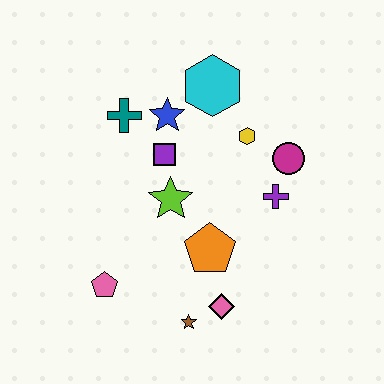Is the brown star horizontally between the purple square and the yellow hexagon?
Yes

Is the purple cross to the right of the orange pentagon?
Yes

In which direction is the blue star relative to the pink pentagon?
The blue star is above the pink pentagon.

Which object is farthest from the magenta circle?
The pink pentagon is farthest from the magenta circle.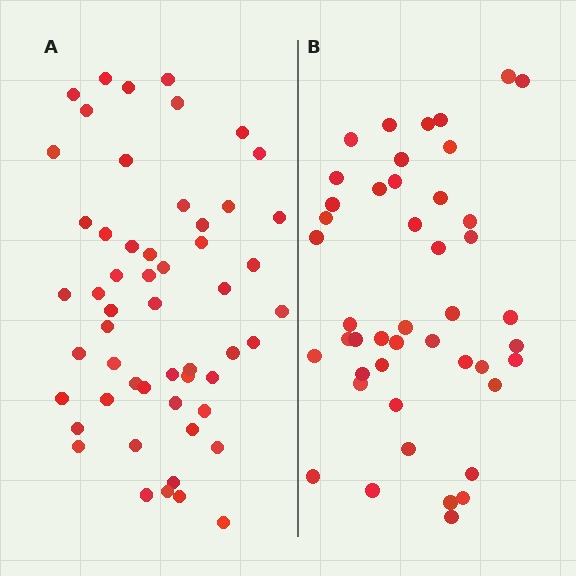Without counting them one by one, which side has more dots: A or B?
Region A (the left region) has more dots.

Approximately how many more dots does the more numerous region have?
Region A has roughly 8 or so more dots than region B.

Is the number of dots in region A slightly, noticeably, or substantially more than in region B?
Region A has only slightly more — the two regions are fairly close. The ratio is roughly 1.2 to 1.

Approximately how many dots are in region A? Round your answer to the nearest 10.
About 50 dots. (The exact count is 54, which rounds to 50.)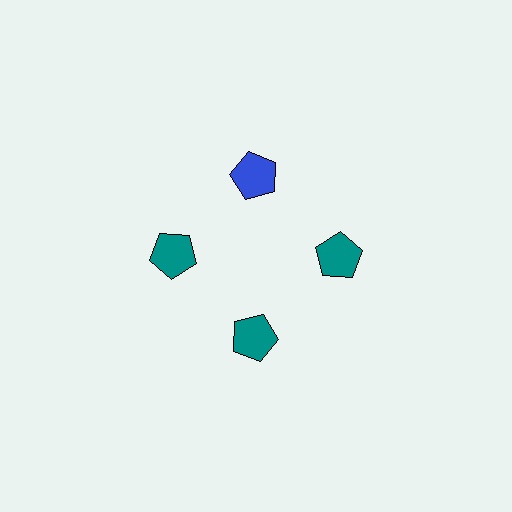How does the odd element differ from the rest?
It has a different color: blue instead of teal.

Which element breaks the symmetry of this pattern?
The blue pentagon at roughly the 12 o'clock position breaks the symmetry. All other shapes are teal pentagons.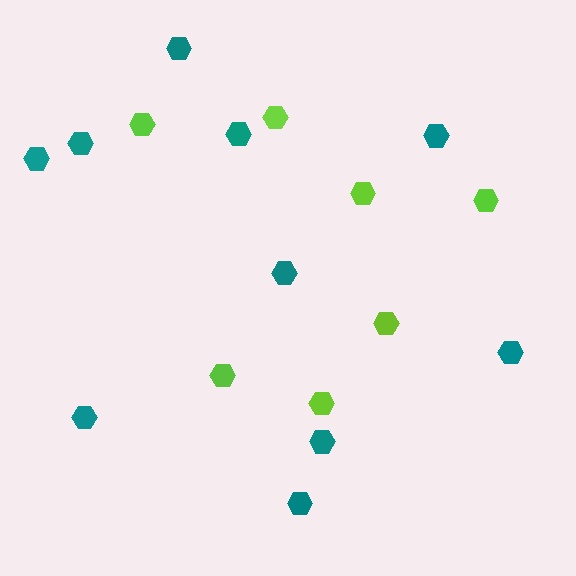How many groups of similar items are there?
There are 2 groups: one group of lime hexagons (7) and one group of teal hexagons (10).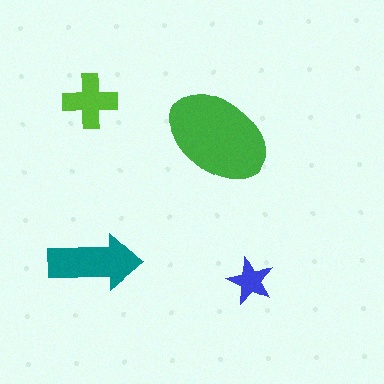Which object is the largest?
The green ellipse.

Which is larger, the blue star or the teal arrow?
The teal arrow.